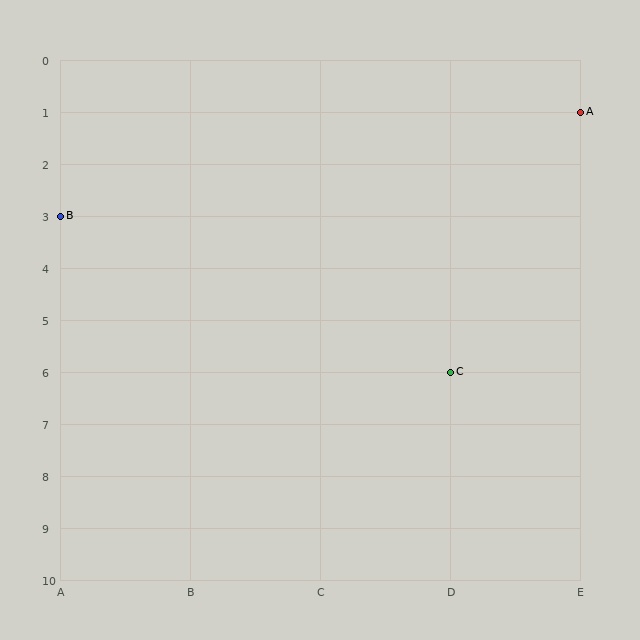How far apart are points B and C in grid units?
Points B and C are 3 columns and 3 rows apart (about 4.2 grid units diagonally).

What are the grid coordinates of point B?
Point B is at grid coordinates (A, 3).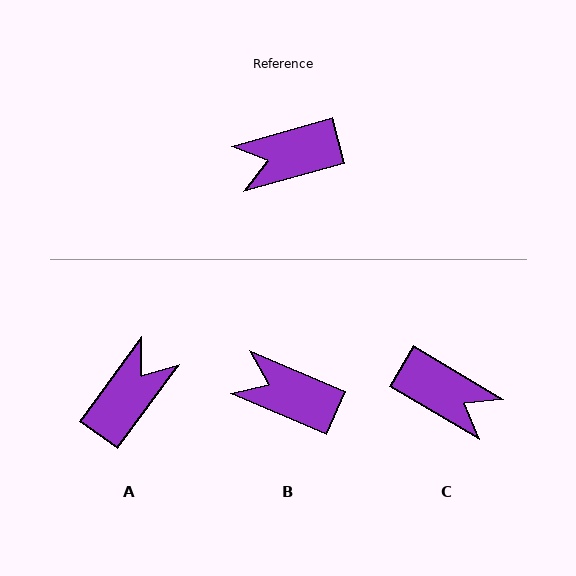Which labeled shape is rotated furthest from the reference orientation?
A, about 142 degrees away.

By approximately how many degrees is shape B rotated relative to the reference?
Approximately 39 degrees clockwise.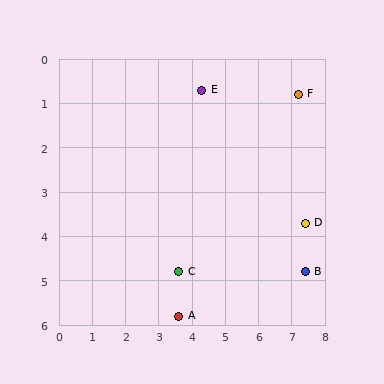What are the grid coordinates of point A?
Point A is at approximately (3.6, 5.8).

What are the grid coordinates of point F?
Point F is at approximately (7.2, 0.8).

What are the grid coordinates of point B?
Point B is at approximately (7.4, 4.8).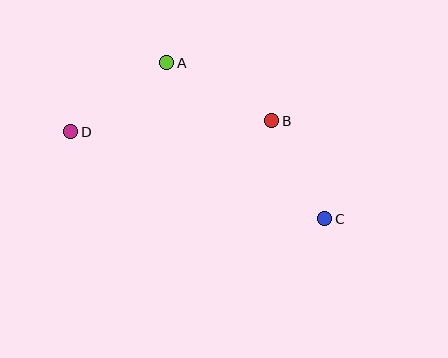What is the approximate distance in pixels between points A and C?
The distance between A and C is approximately 222 pixels.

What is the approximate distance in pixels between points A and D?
The distance between A and D is approximately 118 pixels.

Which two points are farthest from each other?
Points C and D are farthest from each other.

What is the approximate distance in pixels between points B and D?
The distance between B and D is approximately 201 pixels.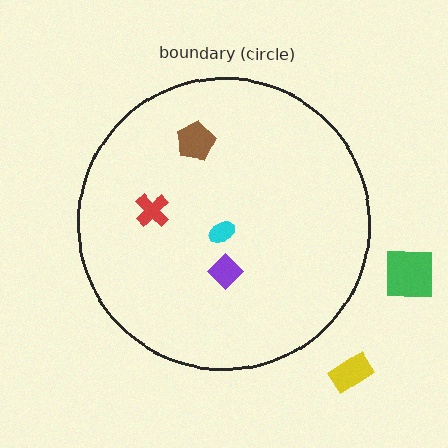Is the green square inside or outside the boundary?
Outside.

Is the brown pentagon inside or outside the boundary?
Inside.